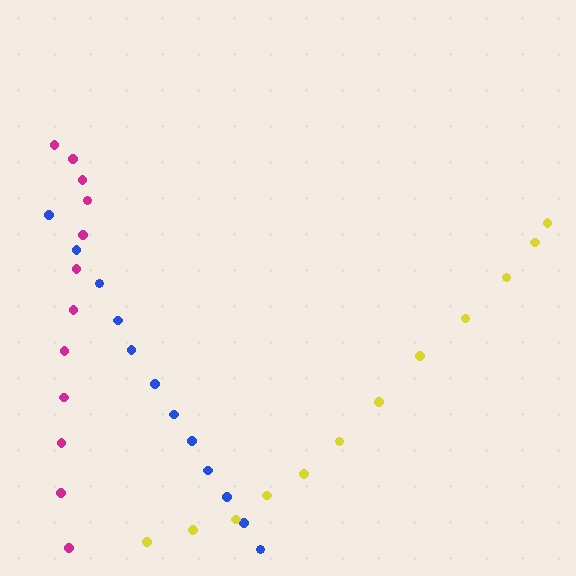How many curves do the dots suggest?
There are 3 distinct paths.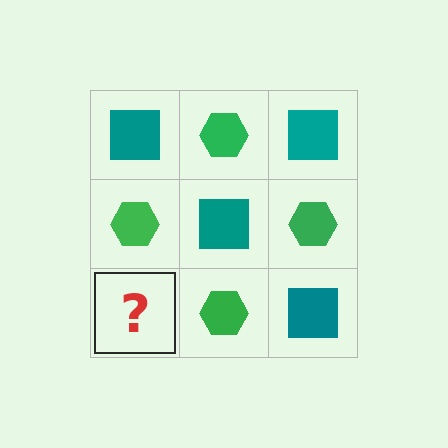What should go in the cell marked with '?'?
The missing cell should contain a teal square.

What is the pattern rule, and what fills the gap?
The rule is that it alternates teal square and green hexagon in a checkerboard pattern. The gap should be filled with a teal square.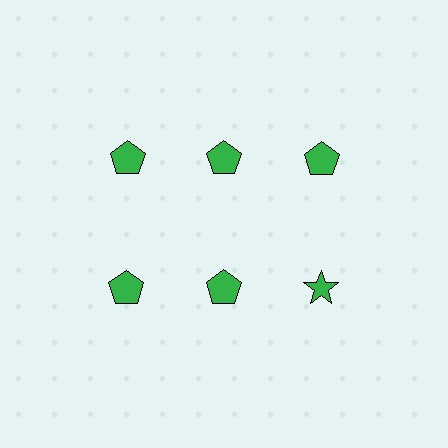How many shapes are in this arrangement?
There are 6 shapes arranged in a grid pattern.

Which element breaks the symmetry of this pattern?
The green star in the second row, center column breaks the symmetry. All other shapes are green pentagons.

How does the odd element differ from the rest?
It has a different shape: star instead of pentagon.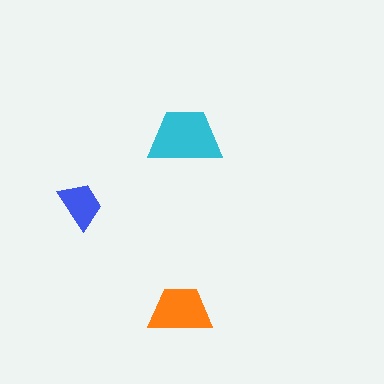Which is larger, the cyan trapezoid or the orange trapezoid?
The cyan one.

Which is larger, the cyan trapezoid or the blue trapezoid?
The cyan one.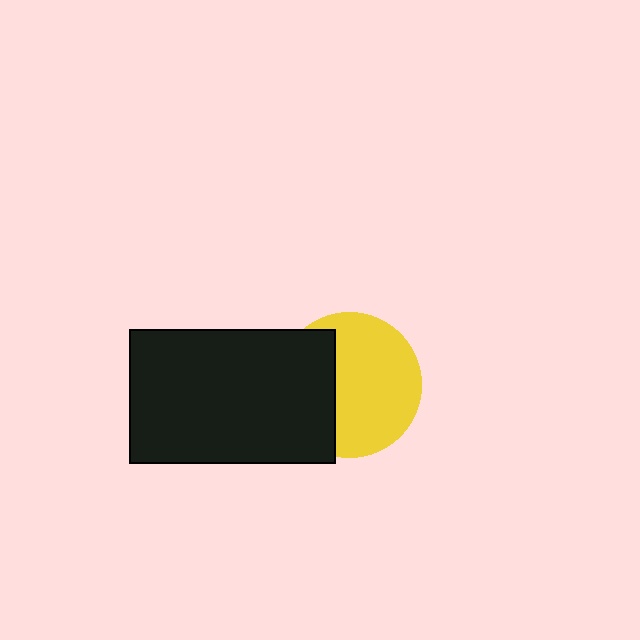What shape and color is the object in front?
The object in front is a black rectangle.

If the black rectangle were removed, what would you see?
You would see the complete yellow circle.